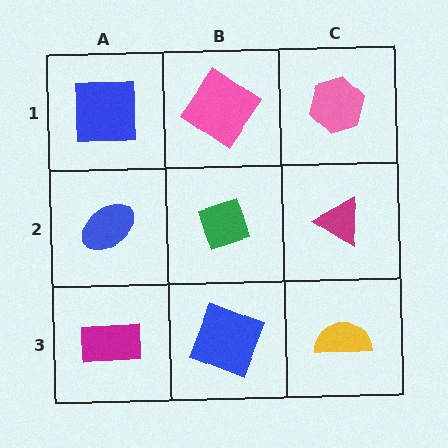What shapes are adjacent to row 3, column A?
A blue ellipse (row 2, column A), a blue square (row 3, column B).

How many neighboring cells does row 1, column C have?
2.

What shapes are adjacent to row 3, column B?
A green diamond (row 2, column B), a magenta rectangle (row 3, column A), a yellow semicircle (row 3, column C).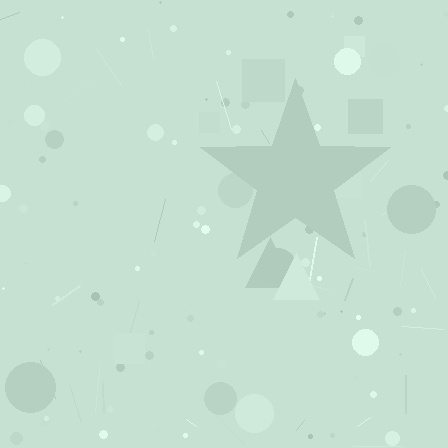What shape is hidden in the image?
A star is hidden in the image.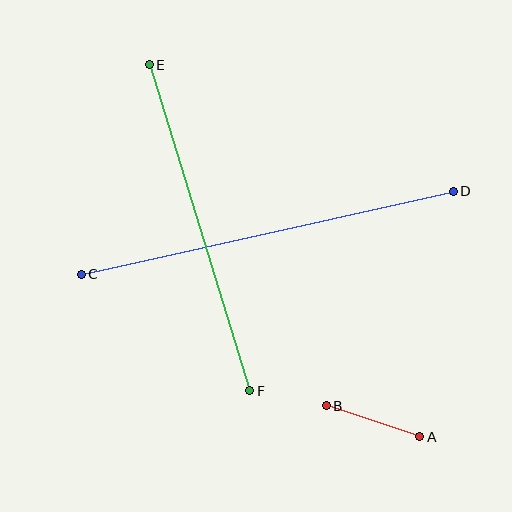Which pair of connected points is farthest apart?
Points C and D are farthest apart.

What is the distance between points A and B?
The distance is approximately 98 pixels.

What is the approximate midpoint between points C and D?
The midpoint is at approximately (267, 233) pixels.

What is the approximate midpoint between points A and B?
The midpoint is at approximately (373, 421) pixels.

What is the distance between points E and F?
The distance is approximately 341 pixels.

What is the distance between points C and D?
The distance is approximately 381 pixels.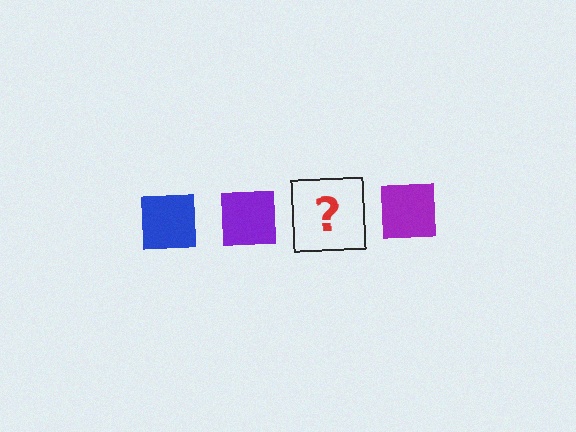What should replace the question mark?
The question mark should be replaced with a blue square.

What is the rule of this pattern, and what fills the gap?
The rule is that the pattern cycles through blue, purple squares. The gap should be filled with a blue square.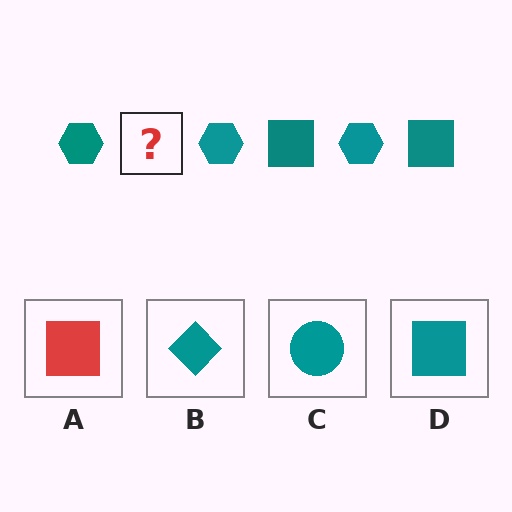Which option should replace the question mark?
Option D.